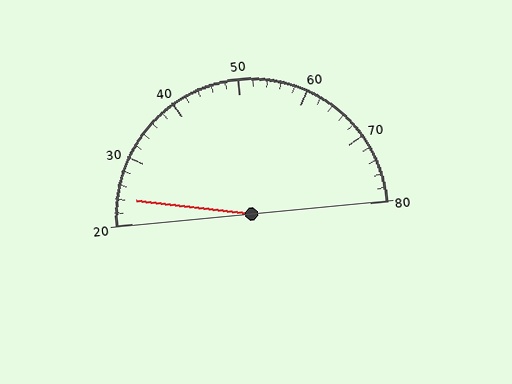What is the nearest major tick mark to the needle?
The nearest major tick mark is 20.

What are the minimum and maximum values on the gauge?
The gauge ranges from 20 to 80.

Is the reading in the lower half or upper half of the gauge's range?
The reading is in the lower half of the range (20 to 80).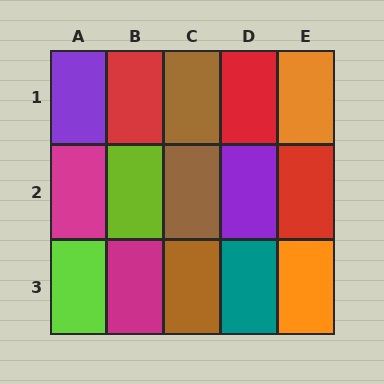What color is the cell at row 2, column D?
Purple.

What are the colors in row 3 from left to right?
Lime, magenta, brown, teal, orange.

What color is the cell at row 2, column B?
Lime.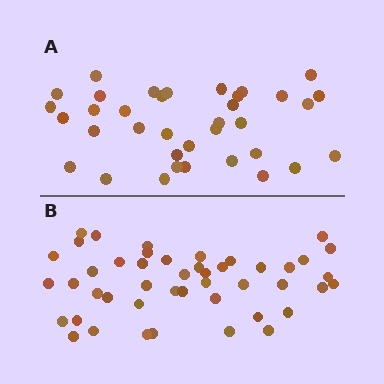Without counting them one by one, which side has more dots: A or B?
Region B (the bottom region) has more dots.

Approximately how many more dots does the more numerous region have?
Region B has roughly 10 or so more dots than region A.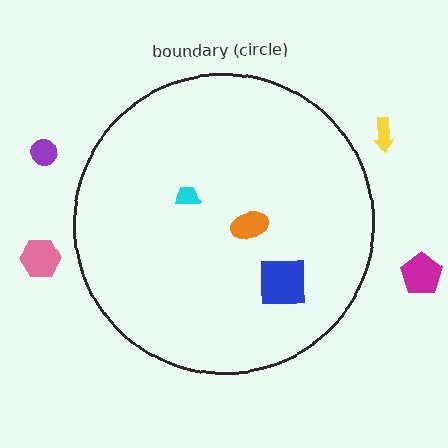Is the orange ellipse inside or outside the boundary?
Inside.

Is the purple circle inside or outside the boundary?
Outside.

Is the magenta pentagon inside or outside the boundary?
Outside.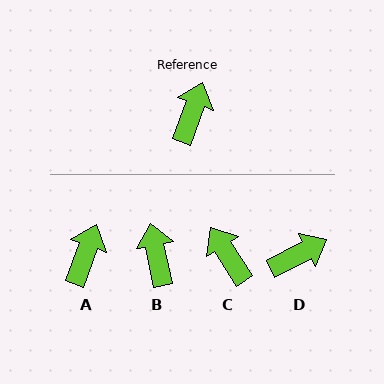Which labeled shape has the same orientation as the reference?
A.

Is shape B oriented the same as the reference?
No, it is off by about 31 degrees.